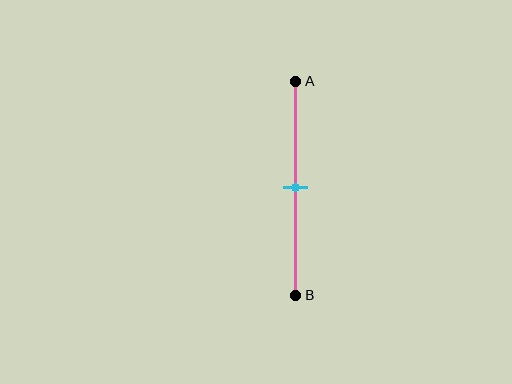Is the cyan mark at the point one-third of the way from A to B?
No, the mark is at about 50% from A, not at the 33% one-third point.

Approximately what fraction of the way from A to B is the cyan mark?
The cyan mark is approximately 50% of the way from A to B.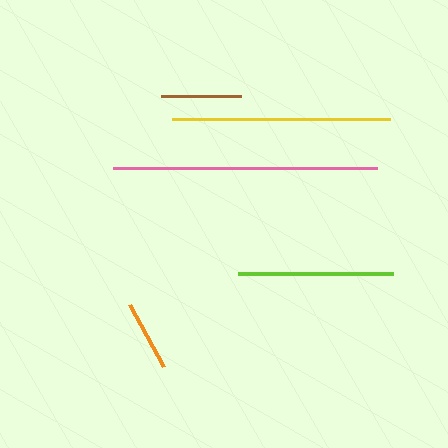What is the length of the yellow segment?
The yellow segment is approximately 218 pixels long.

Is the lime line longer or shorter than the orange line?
The lime line is longer than the orange line.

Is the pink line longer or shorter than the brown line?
The pink line is longer than the brown line.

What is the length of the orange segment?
The orange segment is approximately 71 pixels long.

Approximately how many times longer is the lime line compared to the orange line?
The lime line is approximately 2.2 times the length of the orange line.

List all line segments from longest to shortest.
From longest to shortest: pink, yellow, lime, brown, orange.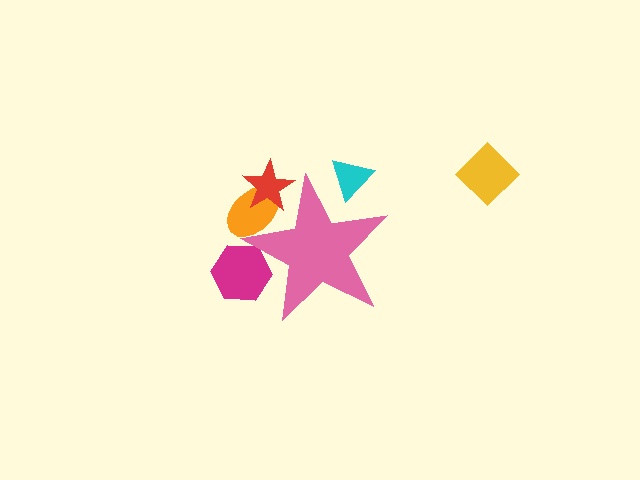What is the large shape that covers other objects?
A pink star.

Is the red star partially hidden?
Yes, the red star is partially hidden behind the pink star.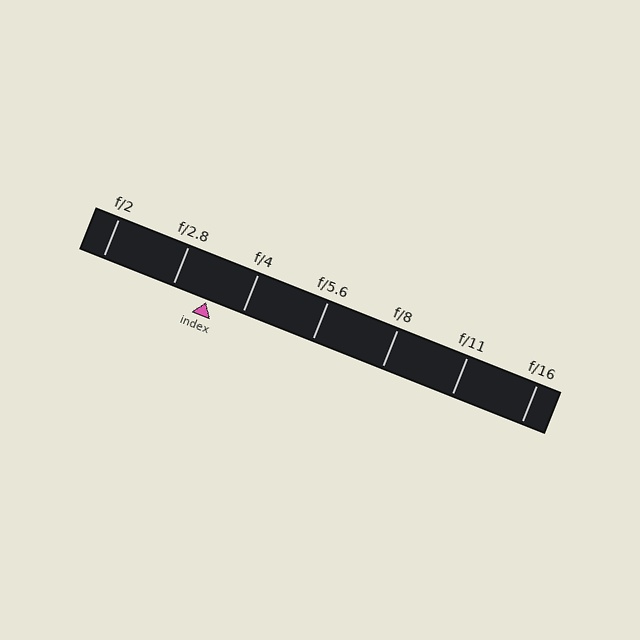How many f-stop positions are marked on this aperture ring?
There are 7 f-stop positions marked.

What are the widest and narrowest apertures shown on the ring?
The widest aperture shown is f/2 and the narrowest is f/16.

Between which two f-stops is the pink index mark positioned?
The index mark is between f/2.8 and f/4.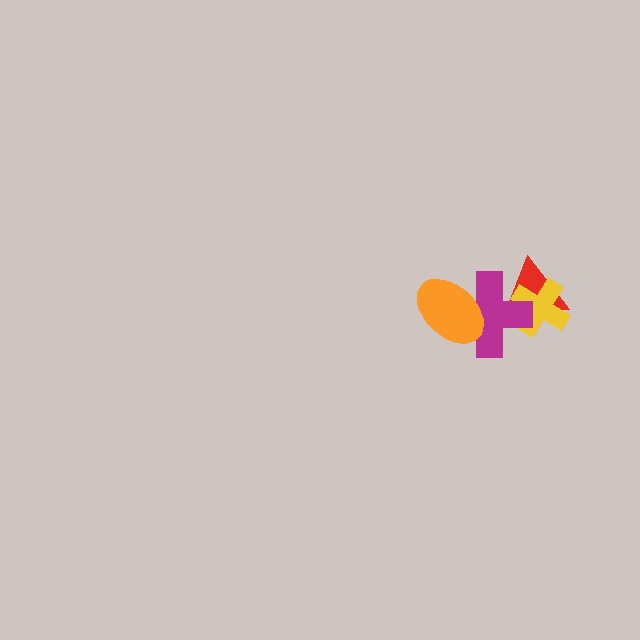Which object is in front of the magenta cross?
The orange ellipse is in front of the magenta cross.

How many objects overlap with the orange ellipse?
1 object overlaps with the orange ellipse.